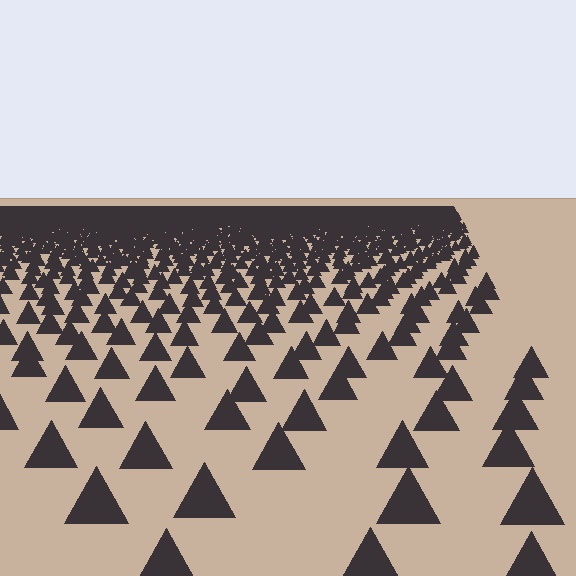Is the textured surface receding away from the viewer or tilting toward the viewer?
The surface is receding away from the viewer. Texture elements get smaller and denser toward the top.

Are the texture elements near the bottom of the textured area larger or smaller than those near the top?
Larger. Near the bottom, elements are closer to the viewer and appear at a bigger on-screen size.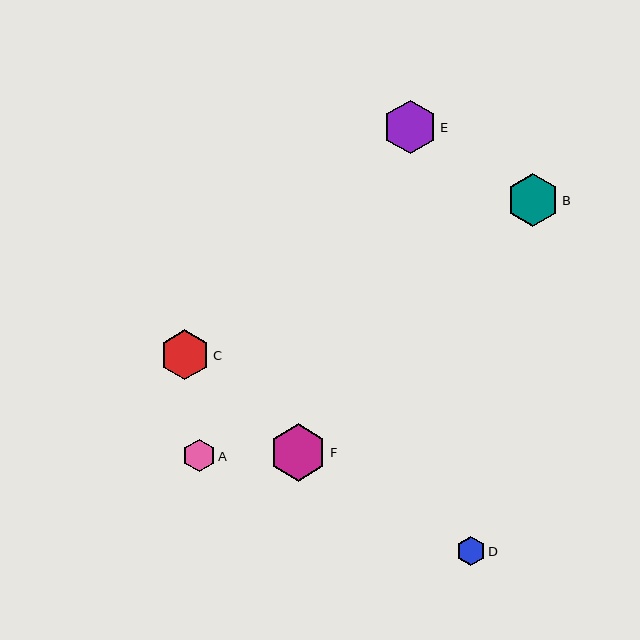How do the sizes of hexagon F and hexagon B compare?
Hexagon F and hexagon B are approximately the same size.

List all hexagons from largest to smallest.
From largest to smallest: F, E, B, C, A, D.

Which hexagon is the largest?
Hexagon F is the largest with a size of approximately 57 pixels.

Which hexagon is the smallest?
Hexagon D is the smallest with a size of approximately 29 pixels.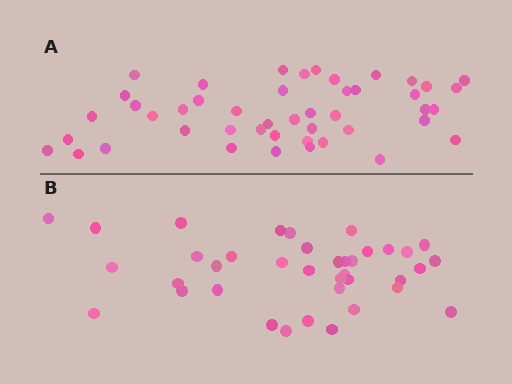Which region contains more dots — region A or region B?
Region A (the top region) has more dots.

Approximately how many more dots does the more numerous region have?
Region A has roughly 8 or so more dots than region B.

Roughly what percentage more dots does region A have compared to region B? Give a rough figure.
About 20% more.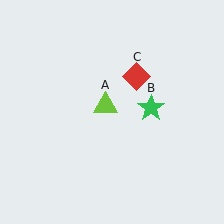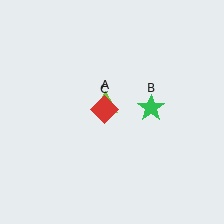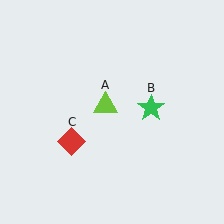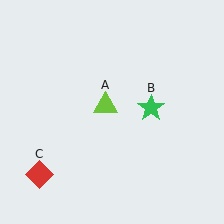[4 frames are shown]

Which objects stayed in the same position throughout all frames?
Lime triangle (object A) and green star (object B) remained stationary.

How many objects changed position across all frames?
1 object changed position: red diamond (object C).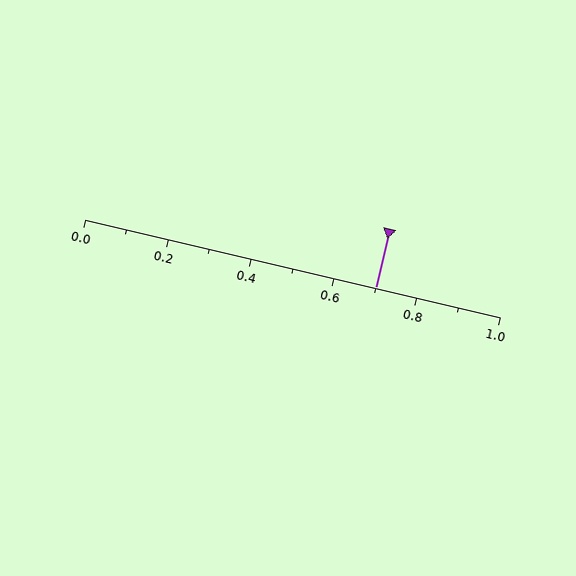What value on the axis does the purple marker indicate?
The marker indicates approximately 0.7.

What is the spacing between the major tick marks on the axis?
The major ticks are spaced 0.2 apart.